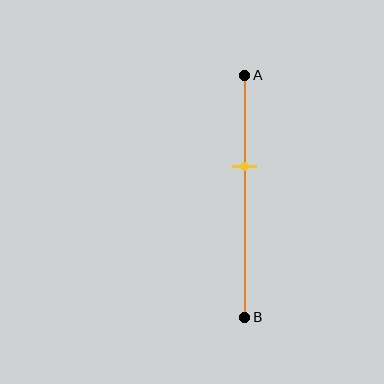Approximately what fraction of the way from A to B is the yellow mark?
The yellow mark is approximately 40% of the way from A to B.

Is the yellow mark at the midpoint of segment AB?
No, the mark is at about 40% from A, not at the 50% midpoint.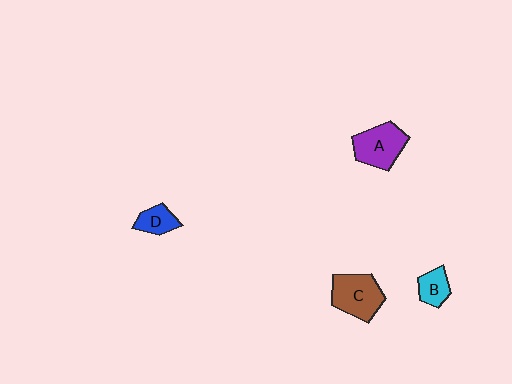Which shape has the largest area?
Shape C (brown).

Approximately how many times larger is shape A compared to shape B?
Approximately 1.9 times.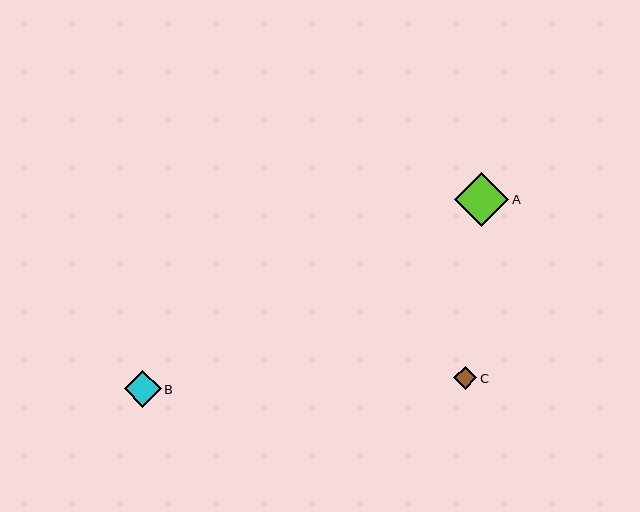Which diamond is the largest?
Diamond A is the largest with a size of approximately 54 pixels.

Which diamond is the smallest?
Diamond C is the smallest with a size of approximately 23 pixels.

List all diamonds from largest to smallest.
From largest to smallest: A, B, C.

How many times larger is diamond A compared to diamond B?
Diamond A is approximately 1.5 times the size of diamond B.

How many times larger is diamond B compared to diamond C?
Diamond B is approximately 1.6 times the size of diamond C.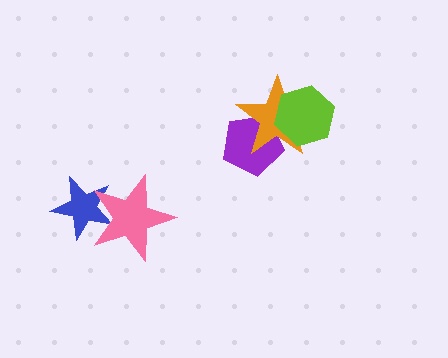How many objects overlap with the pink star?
1 object overlaps with the pink star.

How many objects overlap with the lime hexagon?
1 object overlaps with the lime hexagon.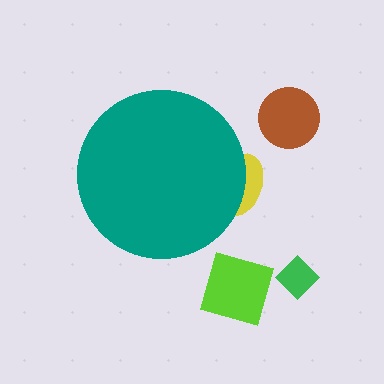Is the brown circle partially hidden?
No, the brown circle is fully visible.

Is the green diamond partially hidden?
No, the green diamond is fully visible.